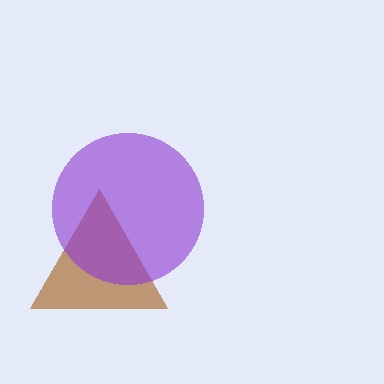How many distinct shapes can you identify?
There are 2 distinct shapes: a brown triangle, a purple circle.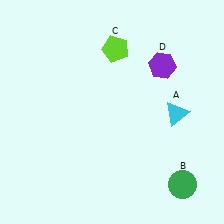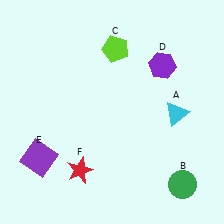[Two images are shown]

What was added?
A purple square (E), a red star (F) were added in Image 2.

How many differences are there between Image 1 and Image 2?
There are 2 differences between the two images.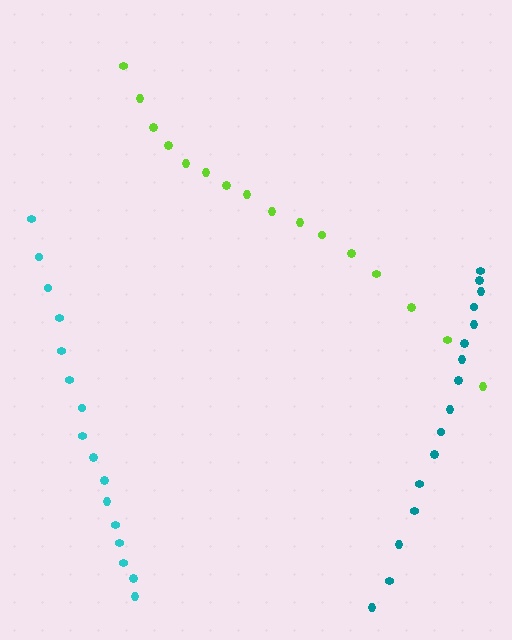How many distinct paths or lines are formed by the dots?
There are 3 distinct paths.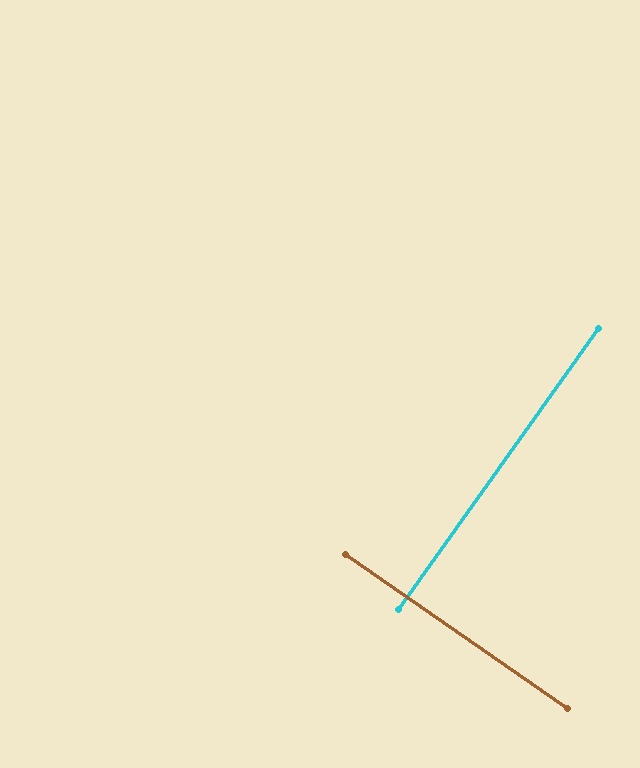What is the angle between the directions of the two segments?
Approximately 89 degrees.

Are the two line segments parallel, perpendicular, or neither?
Perpendicular — they meet at approximately 89°.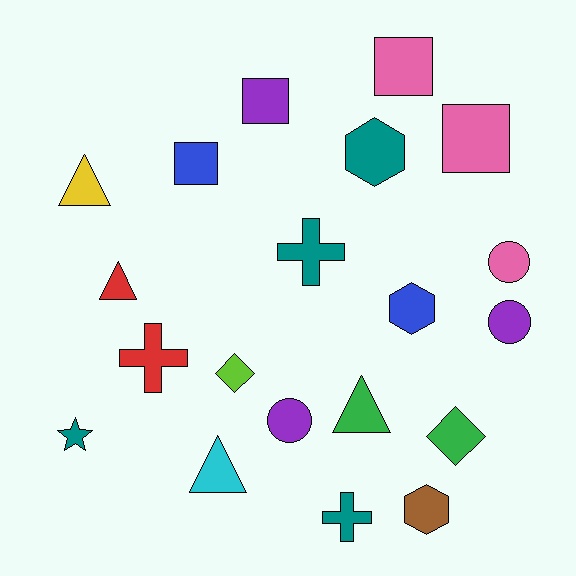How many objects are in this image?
There are 20 objects.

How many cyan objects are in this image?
There is 1 cyan object.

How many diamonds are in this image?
There are 2 diamonds.